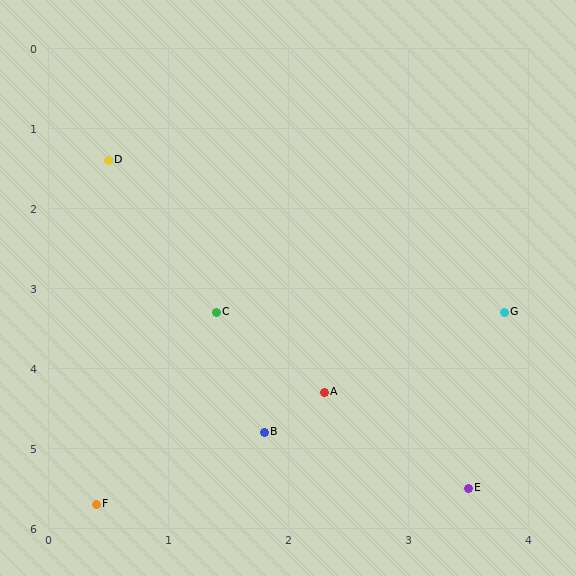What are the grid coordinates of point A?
Point A is at approximately (2.3, 4.3).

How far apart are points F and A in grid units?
Points F and A are about 2.4 grid units apart.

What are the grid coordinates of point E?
Point E is at approximately (3.5, 5.5).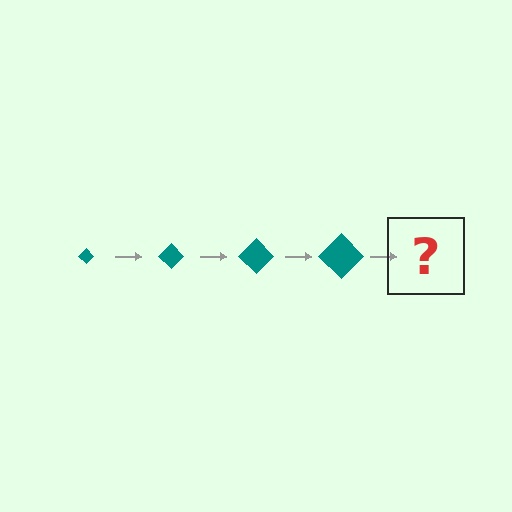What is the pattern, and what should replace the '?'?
The pattern is that the diamond gets progressively larger each step. The '?' should be a teal diamond, larger than the previous one.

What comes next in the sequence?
The next element should be a teal diamond, larger than the previous one.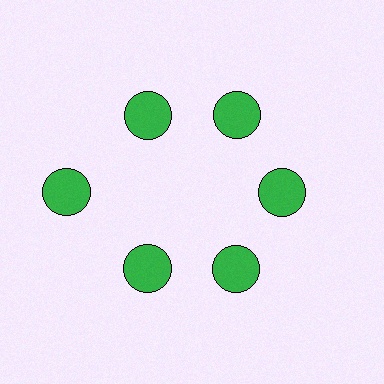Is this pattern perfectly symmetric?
No. The 6 green circles are arranged in a ring, but one element near the 9 o'clock position is pushed outward from the center, breaking the 6-fold rotational symmetry.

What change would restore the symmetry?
The symmetry would be restored by moving it inward, back onto the ring so that all 6 circles sit at equal angles and equal distance from the center.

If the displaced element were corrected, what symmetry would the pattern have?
It would have 6-fold rotational symmetry — the pattern would map onto itself every 60 degrees.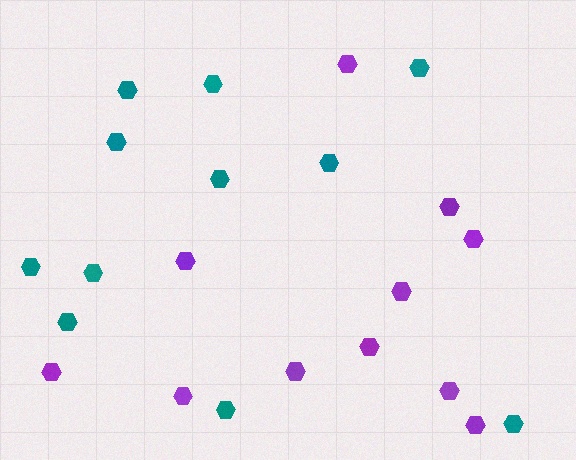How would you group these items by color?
There are 2 groups: one group of teal hexagons (11) and one group of purple hexagons (11).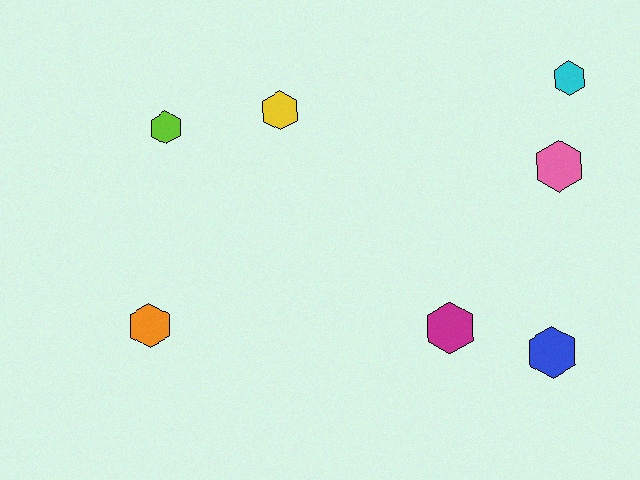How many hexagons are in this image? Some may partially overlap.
There are 7 hexagons.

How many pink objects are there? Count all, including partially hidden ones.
There is 1 pink object.